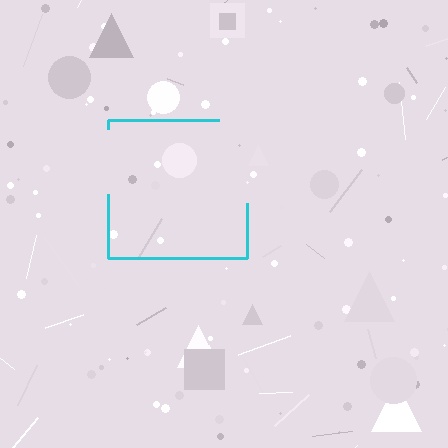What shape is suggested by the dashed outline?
The dashed outline suggests a square.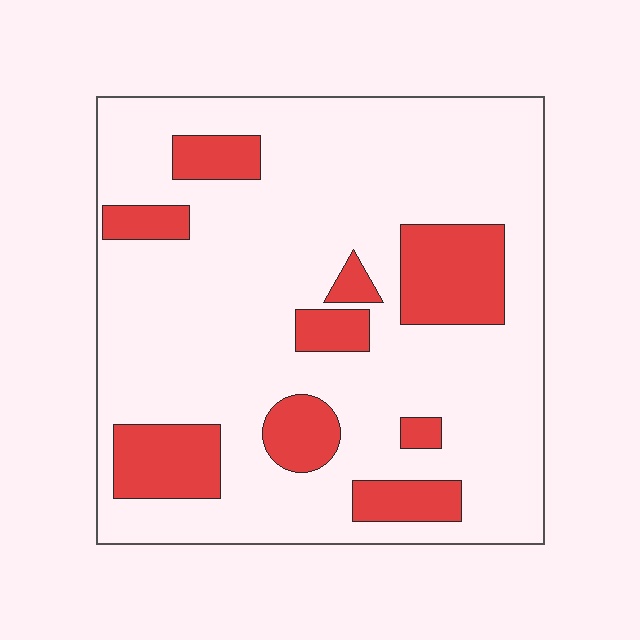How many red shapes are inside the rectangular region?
9.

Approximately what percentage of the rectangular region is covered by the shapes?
Approximately 20%.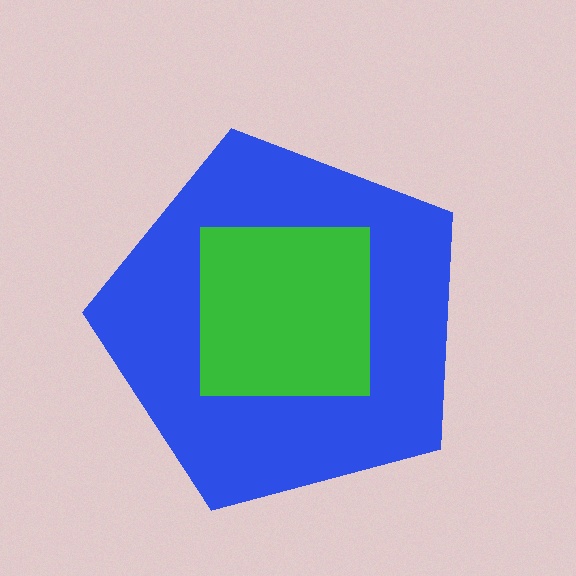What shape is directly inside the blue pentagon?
The green square.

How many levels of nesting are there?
2.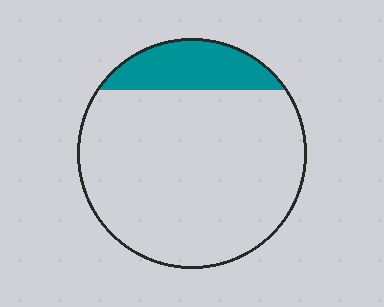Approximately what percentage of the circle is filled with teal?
Approximately 15%.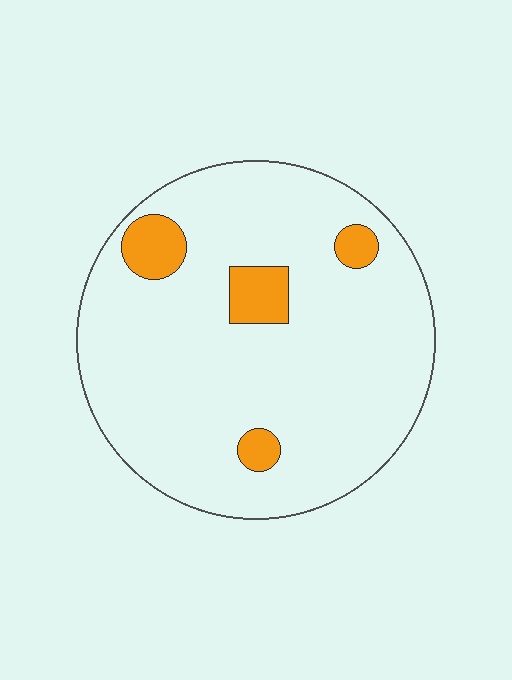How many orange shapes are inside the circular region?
4.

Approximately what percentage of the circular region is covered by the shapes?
Approximately 10%.